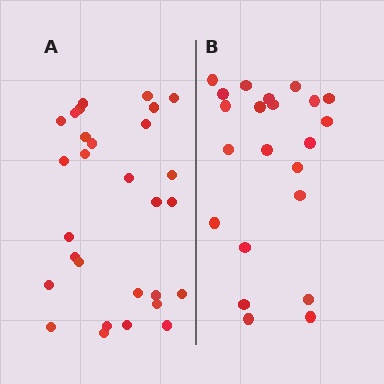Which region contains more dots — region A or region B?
Region A (the left region) has more dots.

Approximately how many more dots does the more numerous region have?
Region A has roughly 8 or so more dots than region B.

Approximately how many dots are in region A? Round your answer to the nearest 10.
About 30 dots. (The exact count is 29, which rounds to 30.)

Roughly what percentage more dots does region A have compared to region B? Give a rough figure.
About 30% more.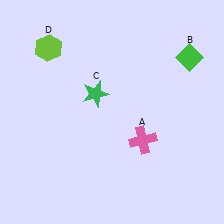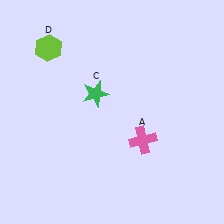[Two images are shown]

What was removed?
The green diamond (B) was removed in Image 2.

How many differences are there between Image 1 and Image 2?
There is 1 difference between the two images.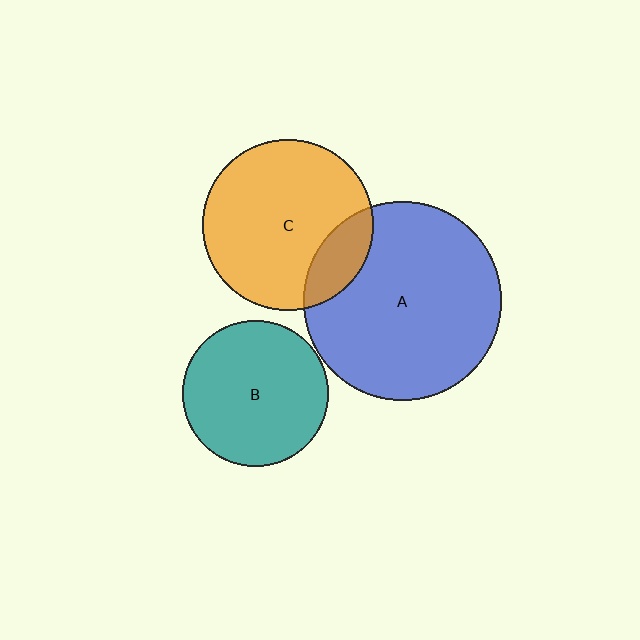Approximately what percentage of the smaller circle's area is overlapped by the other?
Approximately 15%.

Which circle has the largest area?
Circle A (blue).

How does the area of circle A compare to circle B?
Approximately 1.8 times.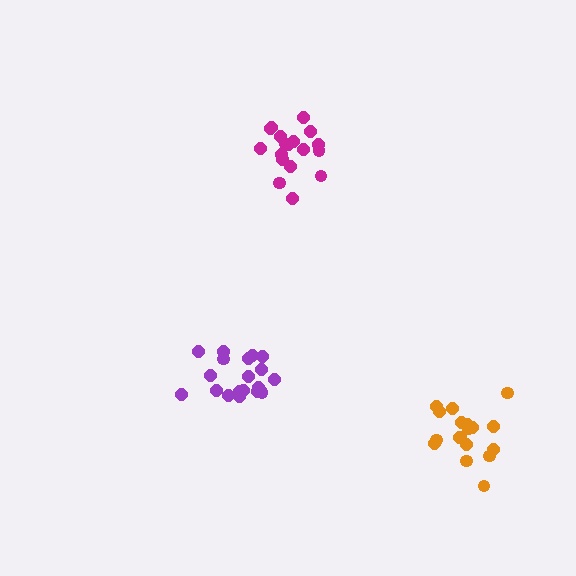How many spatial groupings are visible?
There are 3 spatial groupings.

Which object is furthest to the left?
The purple cluster is leftmost.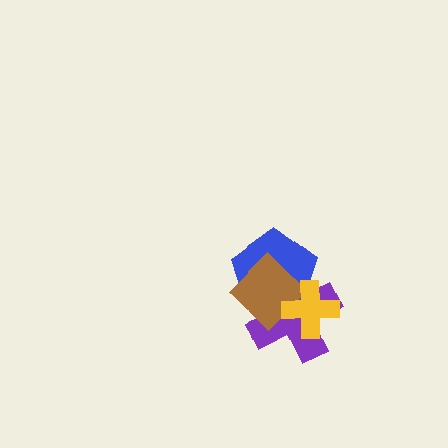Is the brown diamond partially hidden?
Yes, it is partially covered by another shape.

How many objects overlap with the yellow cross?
3 objects overlap with the yellow cross.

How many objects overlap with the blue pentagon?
3 objects overlap with the blue pentagon.